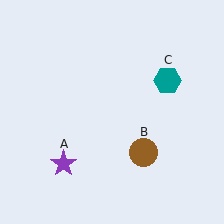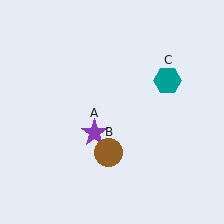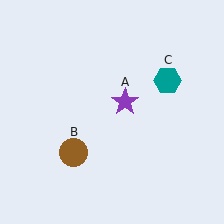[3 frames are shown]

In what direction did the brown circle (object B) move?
The brown circle (object B) moved left.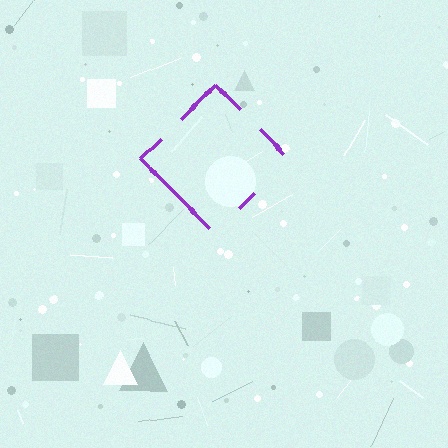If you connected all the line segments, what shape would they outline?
They would outline a diamond.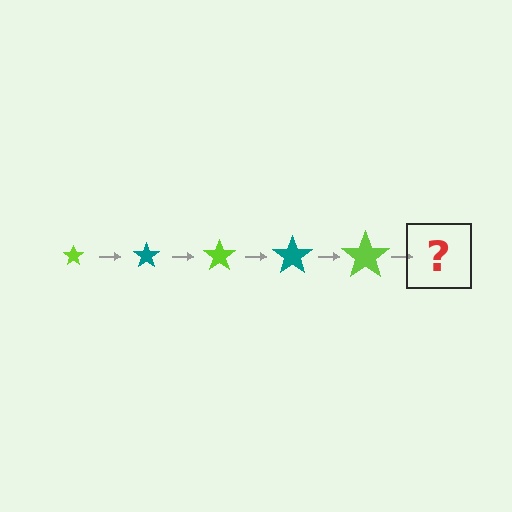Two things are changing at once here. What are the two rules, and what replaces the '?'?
The two rules are that the star grows larger each step and the color cycles through lime and teal. The '?' should be a teal star, larger than the previous one.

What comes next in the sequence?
The next element should be a teal star, larger than the previous one.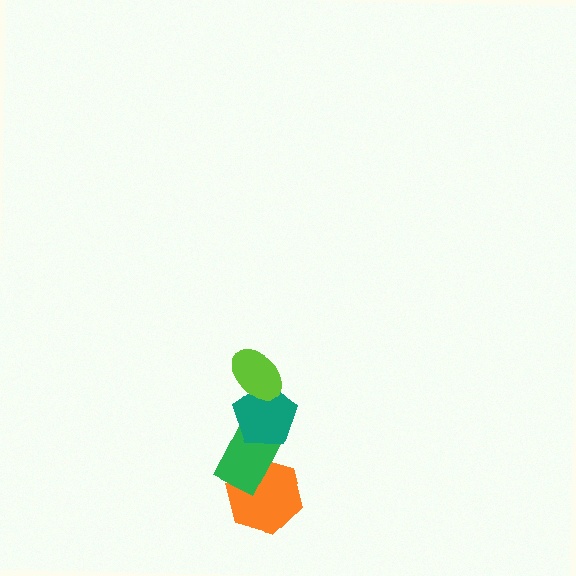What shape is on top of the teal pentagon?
The lime ellipse is on top of the teal pentagon.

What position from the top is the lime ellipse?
The lime ellipse is 1st from the top.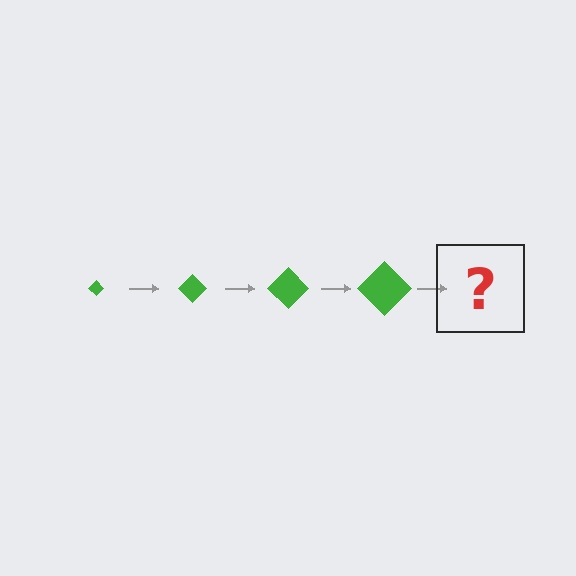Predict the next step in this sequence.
The next step is a green diamond, larger than the previous one.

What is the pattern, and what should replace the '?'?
The pattern is that the diamond gets progressively larger each step. The '?' should be a green diamond, larger than the previous one.